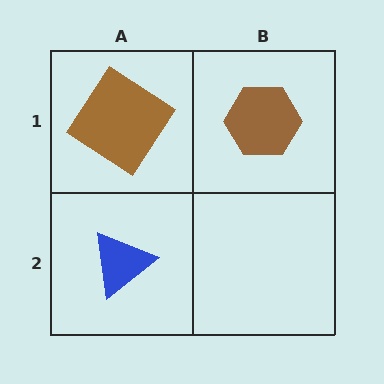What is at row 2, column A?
A blue triangle.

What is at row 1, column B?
A brown hexagon.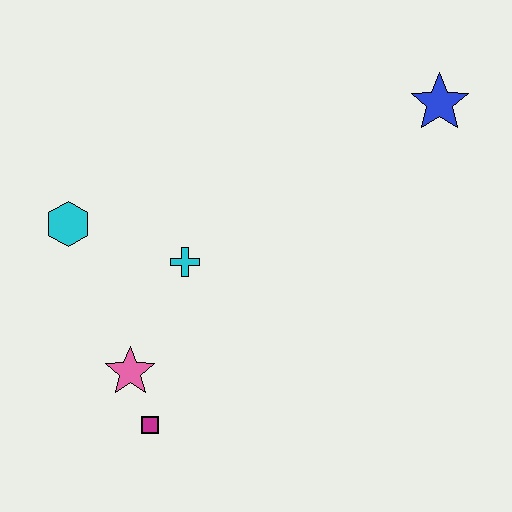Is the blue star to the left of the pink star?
No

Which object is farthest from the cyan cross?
The blue star is farthest from the cyan cross.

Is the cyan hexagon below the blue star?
Yes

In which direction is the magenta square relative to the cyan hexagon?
The magenta square is below the cyan hexagon.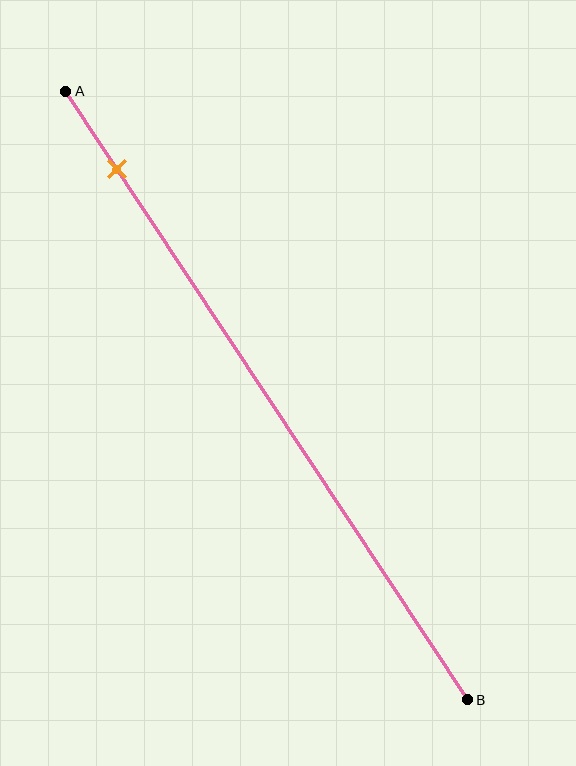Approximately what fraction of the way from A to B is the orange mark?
The orange mark is approximately 15% of the way from A to B.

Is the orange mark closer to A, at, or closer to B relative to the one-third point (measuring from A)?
The orange mark is closer to point A than the one-third point of segment AB.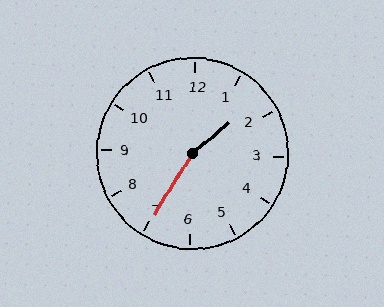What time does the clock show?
1:35.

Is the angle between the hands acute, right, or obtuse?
It is obtuse.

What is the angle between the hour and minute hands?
Approximately 162 degrees.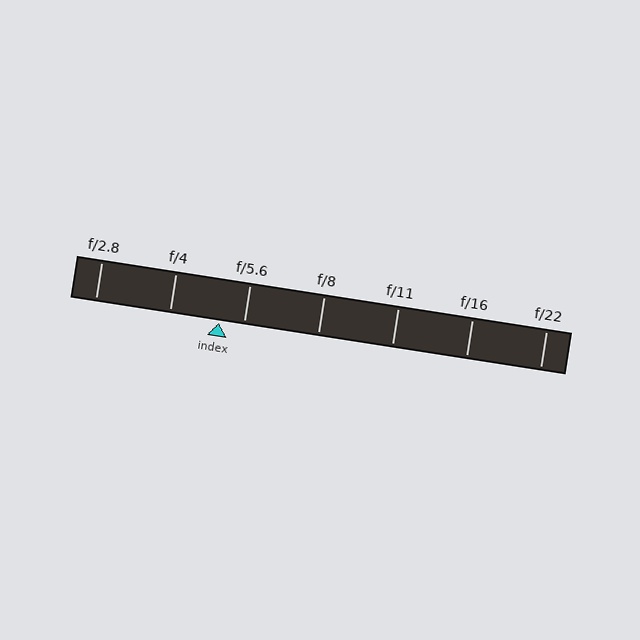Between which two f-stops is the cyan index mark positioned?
The index mark is between f/4 and f/5.6.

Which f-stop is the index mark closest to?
The index mark is closest to f/5.6.